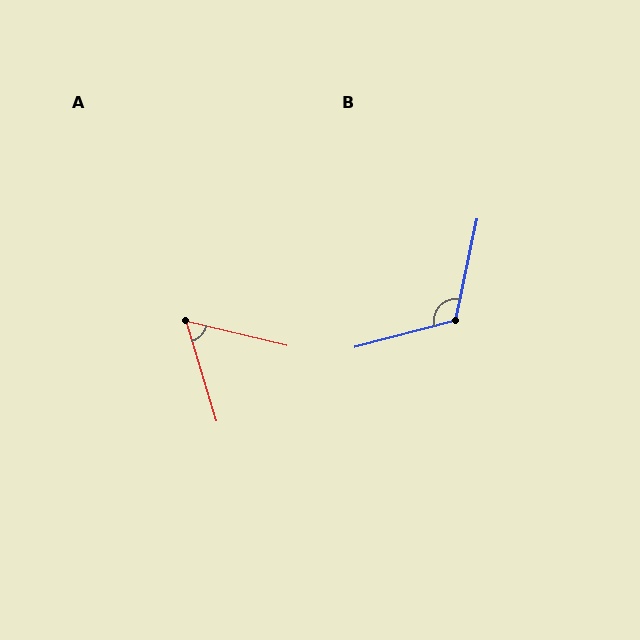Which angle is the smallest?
A, at approximately 60 degrees.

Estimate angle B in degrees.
Approximately 117 degrees.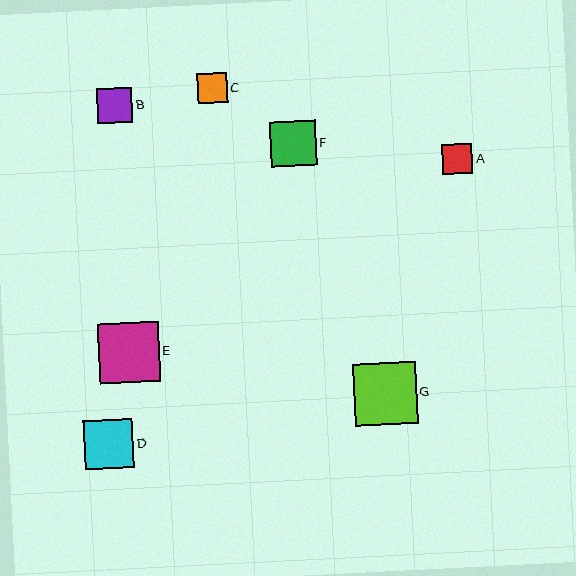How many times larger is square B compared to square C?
Square B is approximately 1.2 times the size of square C.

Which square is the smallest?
Square C is the smallest with a size of approximately 29 pixels.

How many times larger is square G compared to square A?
Square G is approximately 2.1 times the size of square A.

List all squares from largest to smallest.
From largest to smallest: G, E, D, F, B, A, C.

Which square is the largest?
Square G is the largest with a size of approximately 62 pixels.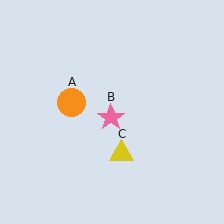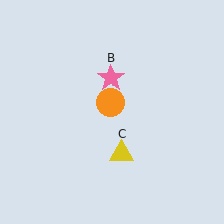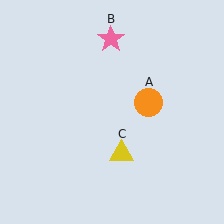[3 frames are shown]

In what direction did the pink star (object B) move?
The pink star (object B) moved up.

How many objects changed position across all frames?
2 objects changed position: orange circle (object A), pink star (object B).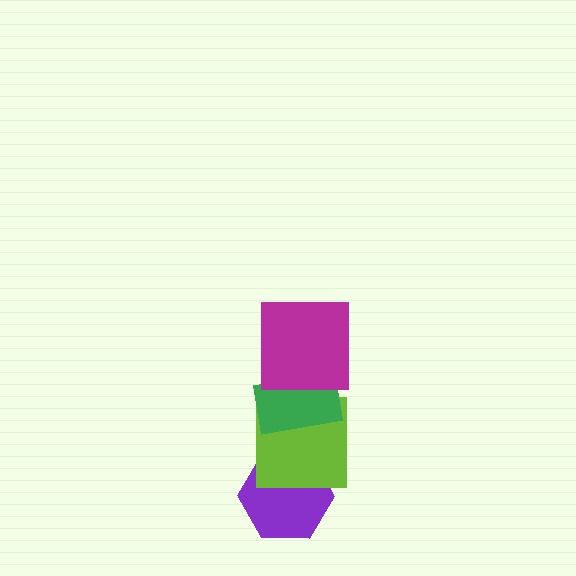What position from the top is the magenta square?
The magenta square is 1st from the top.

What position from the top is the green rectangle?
The green rectangle is 2nd from the top.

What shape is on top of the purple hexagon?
The lime square is on top of the purple hexagon.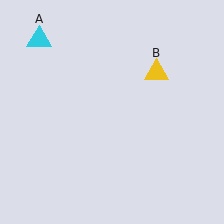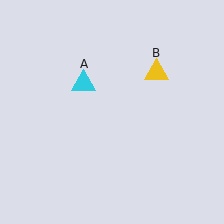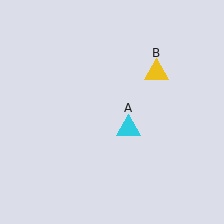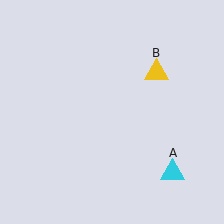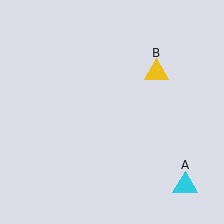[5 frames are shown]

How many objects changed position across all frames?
1 object changed position: cyan triangle (object A).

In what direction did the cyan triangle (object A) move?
The cyan triangle (object A) moved down and to the right.